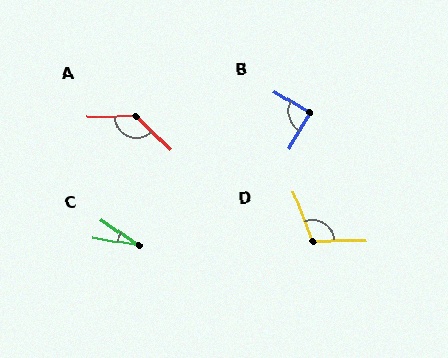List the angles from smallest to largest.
C (25°), B (91°), D (110°), A (136°).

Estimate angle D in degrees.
Approximately 110 degrees.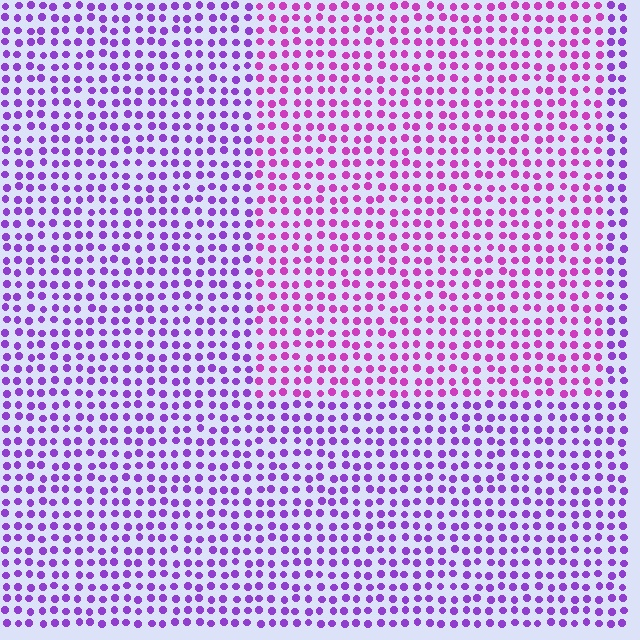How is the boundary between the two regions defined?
The boundary is defined purely by a slight shift in hue (about 32 degrees). Spacing, size, and orientation are identical on both sides.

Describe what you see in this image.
The image is filled with small purple elements in a uniform arrangement. A rectangle-shaped region is visible where the elements are tinted to a slightly different hue, forming a subtle color boundary.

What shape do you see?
I see a rectangle.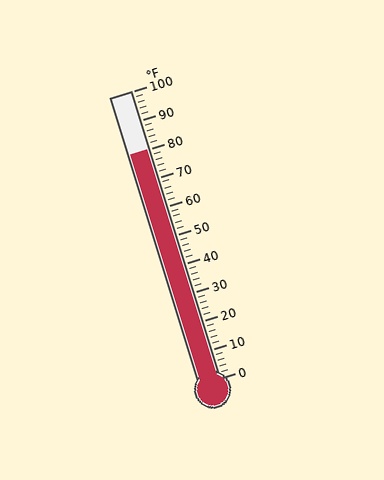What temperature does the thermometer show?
The thermometer shows approximately 80°F.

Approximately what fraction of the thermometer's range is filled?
The thermometer is filled to approximately 80% of its range.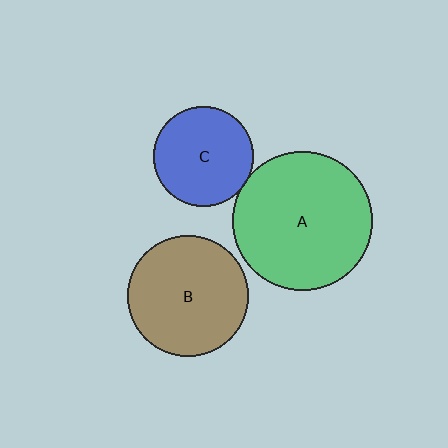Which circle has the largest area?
Circle A (green).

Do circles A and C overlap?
Yes.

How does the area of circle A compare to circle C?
Approximately 1.9 times.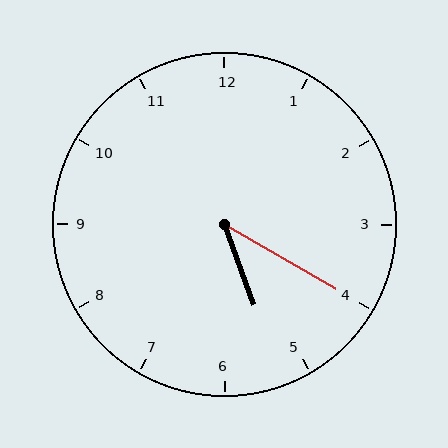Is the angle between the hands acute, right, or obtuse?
It is acute.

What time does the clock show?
5:20.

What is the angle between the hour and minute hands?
Approximately 40 degrees.